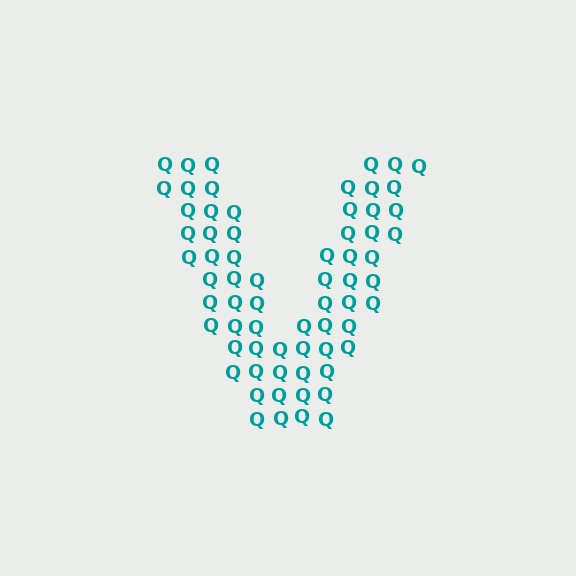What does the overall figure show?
The overall figure shows the letter V.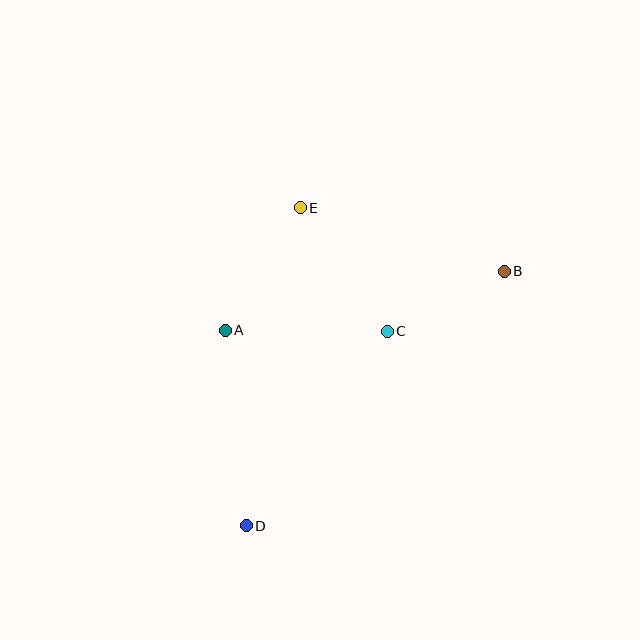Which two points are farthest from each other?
Points B and D are farthest from each other.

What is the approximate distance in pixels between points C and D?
The distance between C and D is approximately 241 pixels.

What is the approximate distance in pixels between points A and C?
The distance between A and C is approximately 162 pixels.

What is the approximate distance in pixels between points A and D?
The distance between A and D is approximately 197 pixels.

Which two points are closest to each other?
Points B and C are closest to each other.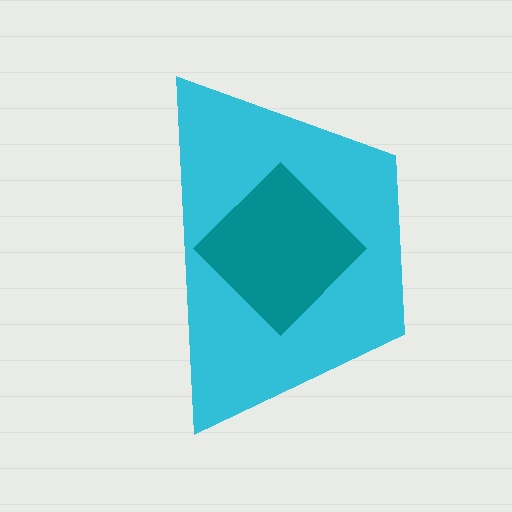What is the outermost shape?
The cyan trapezoid.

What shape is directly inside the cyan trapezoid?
The teal diamond.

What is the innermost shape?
The teal diamond.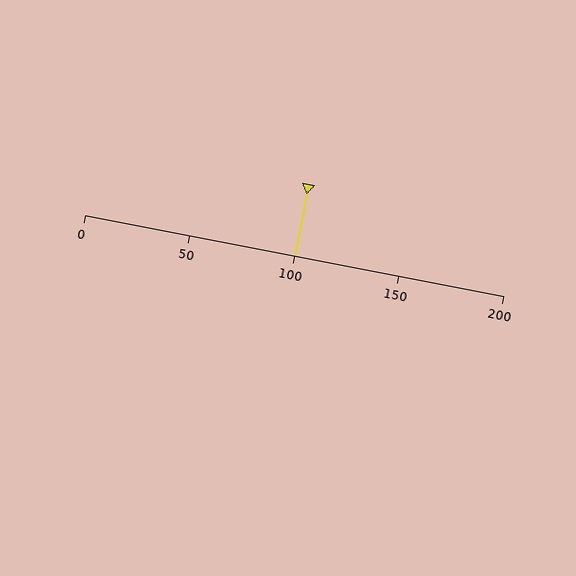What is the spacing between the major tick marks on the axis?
The major ticks are spaced 50 apart.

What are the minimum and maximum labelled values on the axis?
The axis runs from 0 to 200.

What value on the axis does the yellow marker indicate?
The marker indicates approximately 100.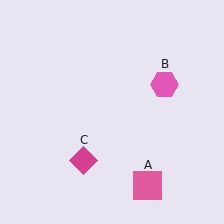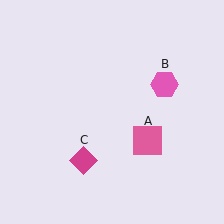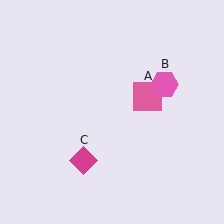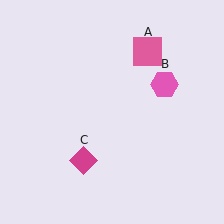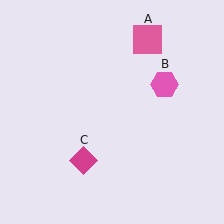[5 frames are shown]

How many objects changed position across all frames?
1 object changed position: pink square (object A).